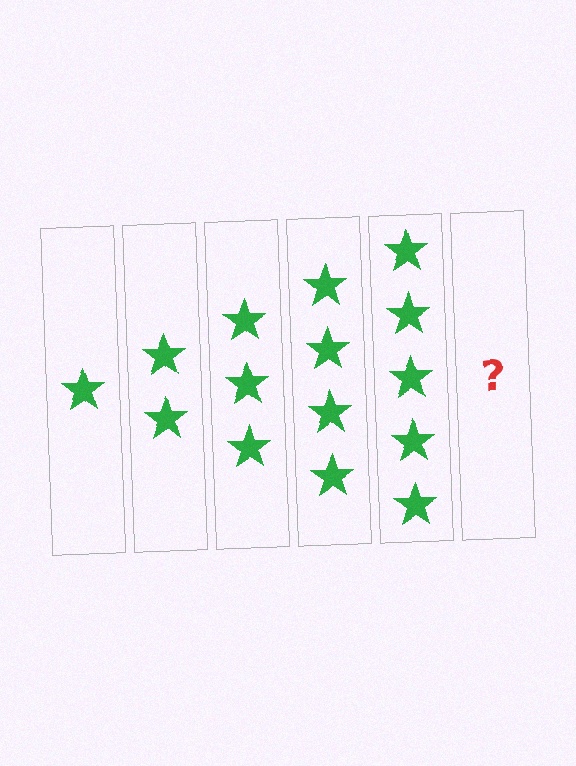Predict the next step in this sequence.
The next step is 6 stars.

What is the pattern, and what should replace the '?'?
The pattern is that each step adds one more star. The '?' should be 6 stars.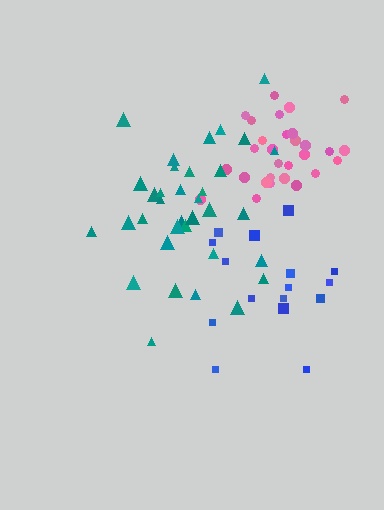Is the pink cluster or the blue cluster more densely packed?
Pink.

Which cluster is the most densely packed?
Pink.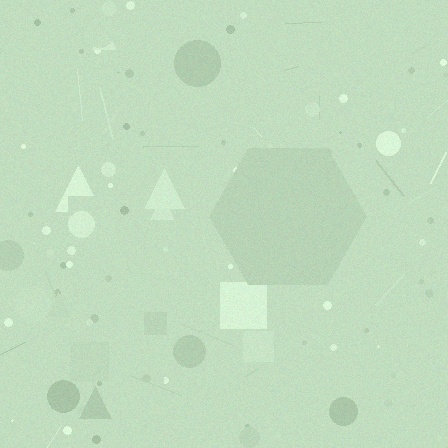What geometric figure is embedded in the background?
A hexagon is embedded in the background.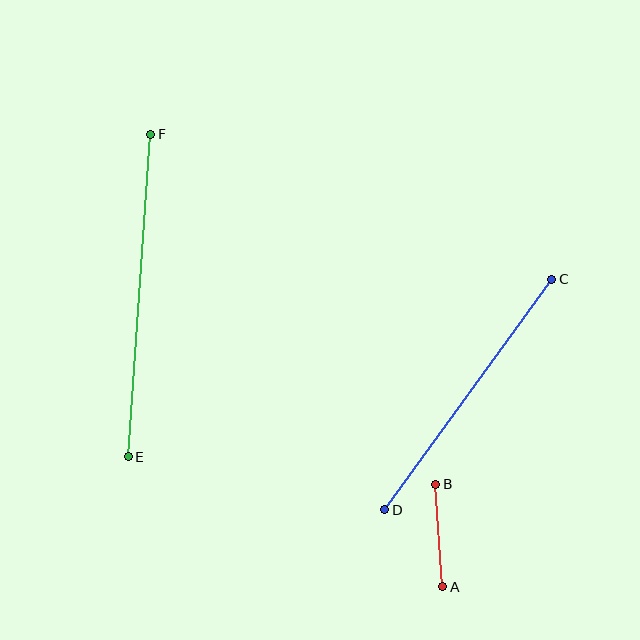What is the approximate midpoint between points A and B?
The midpoint is at approximately (439, 536) pixels.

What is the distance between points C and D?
The distance is approximately 285 pixels.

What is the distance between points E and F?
The distance is approximately 323 pixels.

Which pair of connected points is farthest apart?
Points E and F are farthest apart.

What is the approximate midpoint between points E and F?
The midpoint is at approximately (139, 296) pixels.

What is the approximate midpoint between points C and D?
The midpoint is at approximately (468, 394) pixels.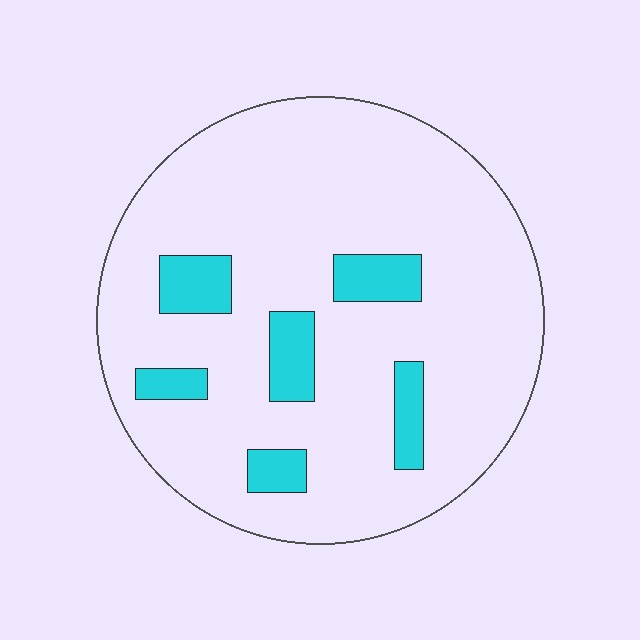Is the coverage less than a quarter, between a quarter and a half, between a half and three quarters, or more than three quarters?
Less than a quarter.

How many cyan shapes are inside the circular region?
6.